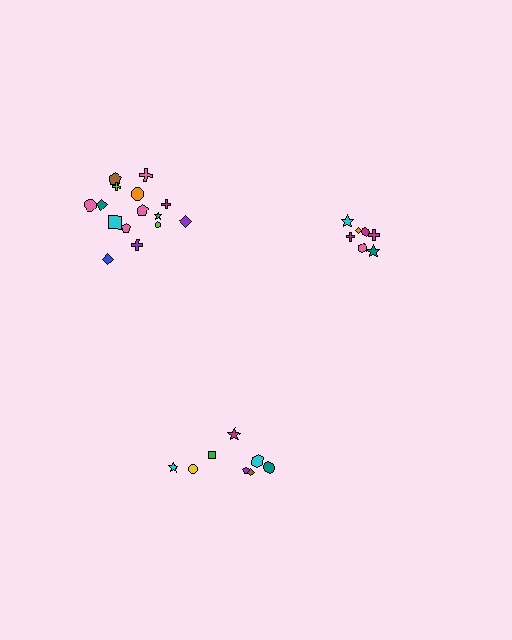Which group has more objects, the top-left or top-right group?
The top-left group.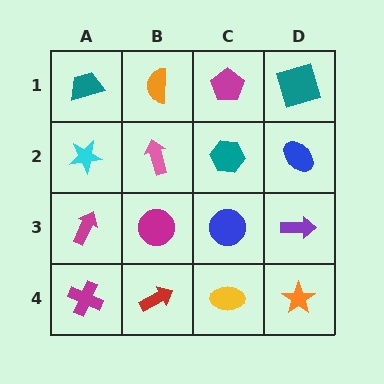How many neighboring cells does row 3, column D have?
3.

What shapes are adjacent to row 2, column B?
An orange semicircle (row 1, column B), a magenta circle (row 3, column B), a cyan star (row 2, column A), a teal hexagon (row 2, column C).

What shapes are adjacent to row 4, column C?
A blue circle (row 3, column C), a red arrow (row 4, column B), an orange star (row 4, column D).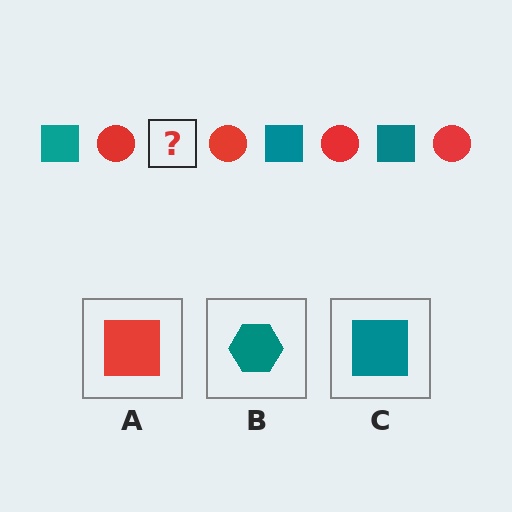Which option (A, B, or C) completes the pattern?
C.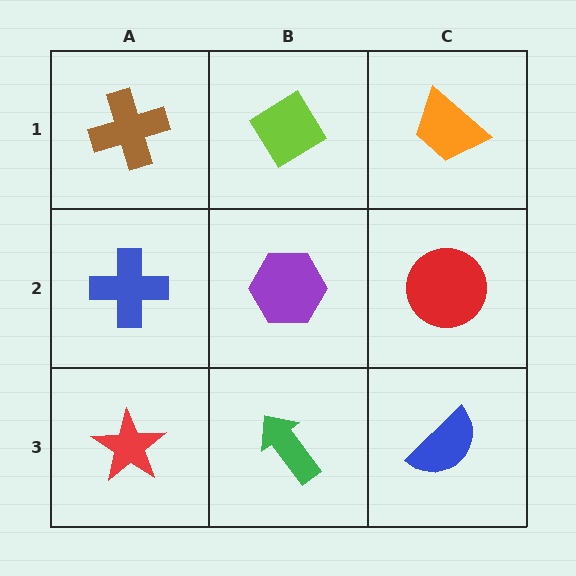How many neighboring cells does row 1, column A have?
2.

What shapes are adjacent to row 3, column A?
A blue cross (row 2, column A), a green arrow (row 3, column B).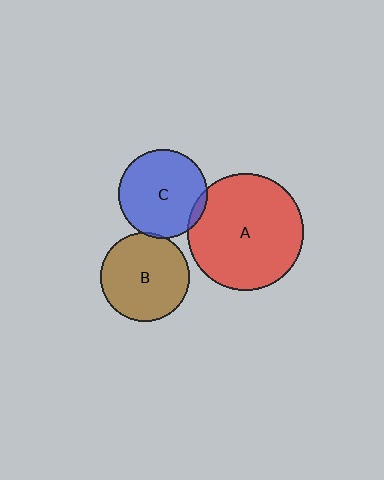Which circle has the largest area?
Circle A (red).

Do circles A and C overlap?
Yes.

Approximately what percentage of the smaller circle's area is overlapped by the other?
Approximately 5%.